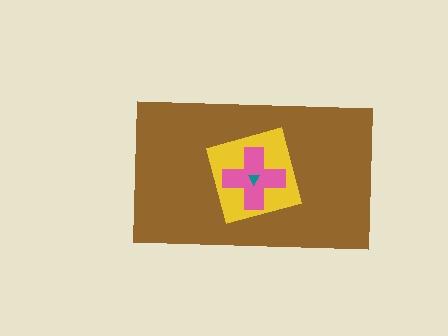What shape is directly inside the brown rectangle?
The yellow diamond.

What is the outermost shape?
The brown rectangle.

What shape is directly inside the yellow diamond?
The pink cross.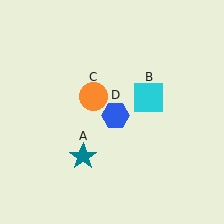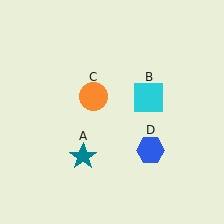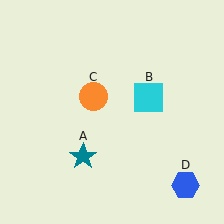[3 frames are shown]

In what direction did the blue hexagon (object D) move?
The blue hexagon (object D) moved down and to the right.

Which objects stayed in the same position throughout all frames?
Teal star (object A) and cyan square (object B) and orange circle (object C) remained stationary.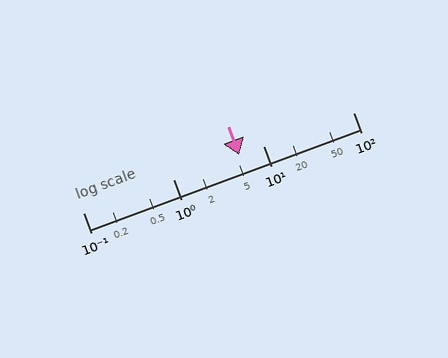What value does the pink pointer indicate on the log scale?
The pointer indicates approximately 5.4.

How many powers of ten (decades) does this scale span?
The scale spans 3 decades, from 0.1 to 100.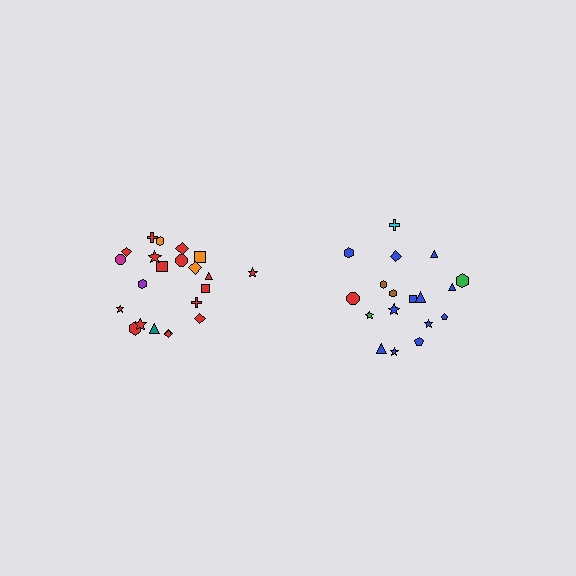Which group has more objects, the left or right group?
The left group.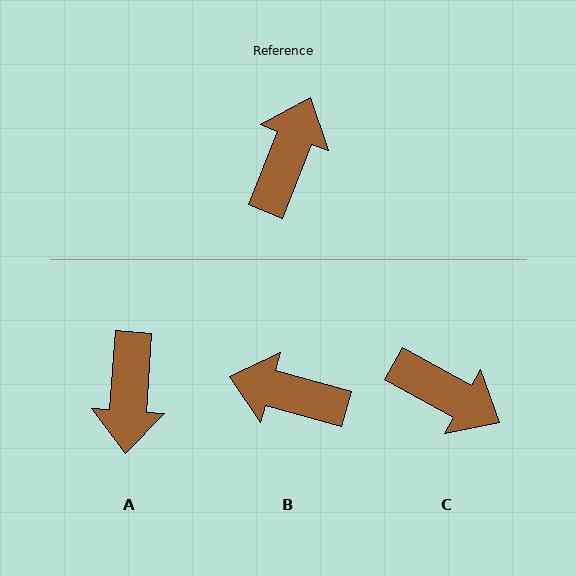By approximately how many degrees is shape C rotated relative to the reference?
Approximately 98 degrees clockwise.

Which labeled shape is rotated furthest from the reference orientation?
A, about 163 degrees away.